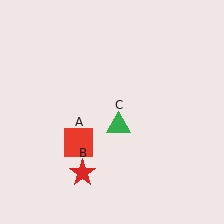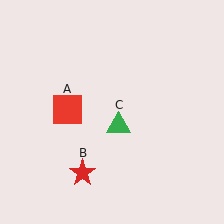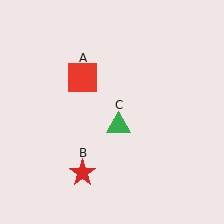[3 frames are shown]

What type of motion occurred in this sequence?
The red square (object A) rotated clockwise around the center of the scene.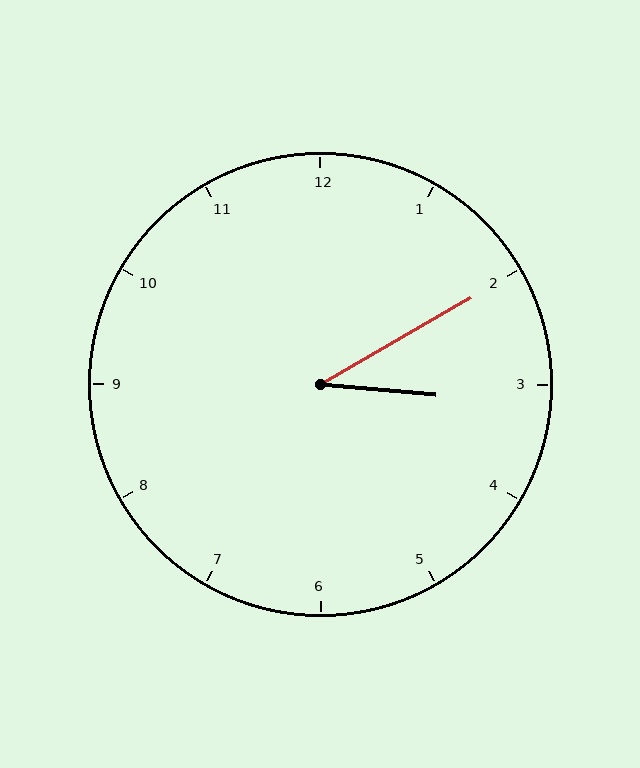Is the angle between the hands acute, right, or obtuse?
It is acute.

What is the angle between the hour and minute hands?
Approximately 35 degrees.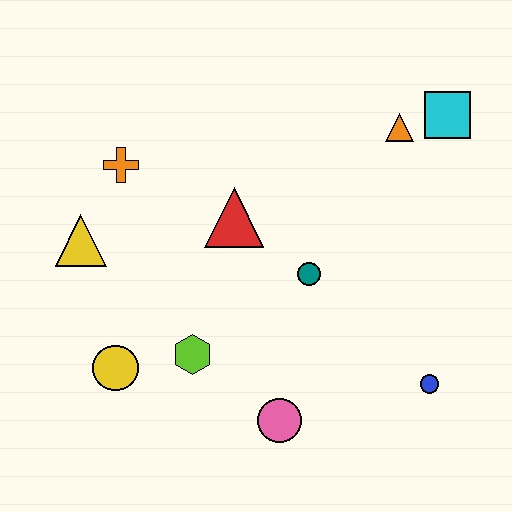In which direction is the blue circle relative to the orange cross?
The blue circle is to the right of the orange cross.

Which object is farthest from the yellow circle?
The cyan square is farthest from the yellow circle.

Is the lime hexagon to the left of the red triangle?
Yes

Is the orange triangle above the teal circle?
Yes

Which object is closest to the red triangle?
The teal circle is closest to the red triangle.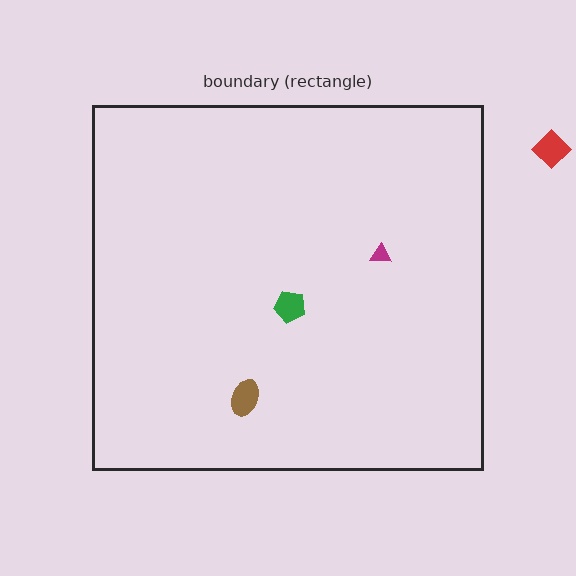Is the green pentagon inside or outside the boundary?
Inside.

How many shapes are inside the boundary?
3 inside, 1 outside.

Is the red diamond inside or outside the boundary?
Outside.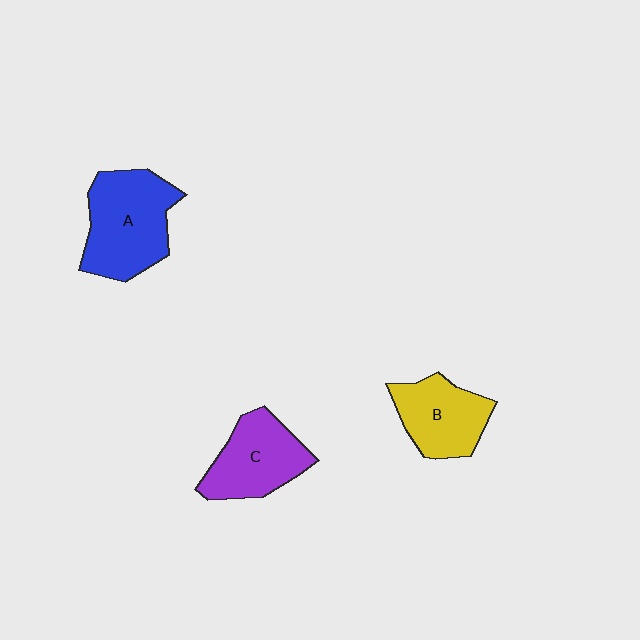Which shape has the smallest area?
Shape B (yellow).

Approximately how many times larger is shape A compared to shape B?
Approximately 1.4 times.